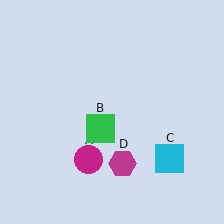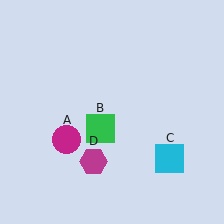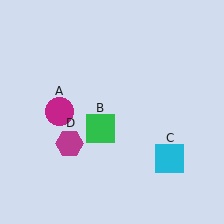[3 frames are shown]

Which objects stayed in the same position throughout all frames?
Green square (object B) and cyan square (object C) remained stationary.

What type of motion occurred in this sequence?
The magenta circle (object A), magenta hexagon (object D) rotated clockwise around the center of the scene.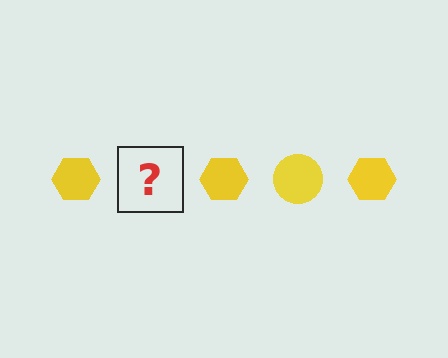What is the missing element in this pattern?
The missing element is a yellow circle.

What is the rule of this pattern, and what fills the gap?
The rule is that the pattern cycles through hexagon, circle shapes in yellow. The gap should be filled with a yellow circle.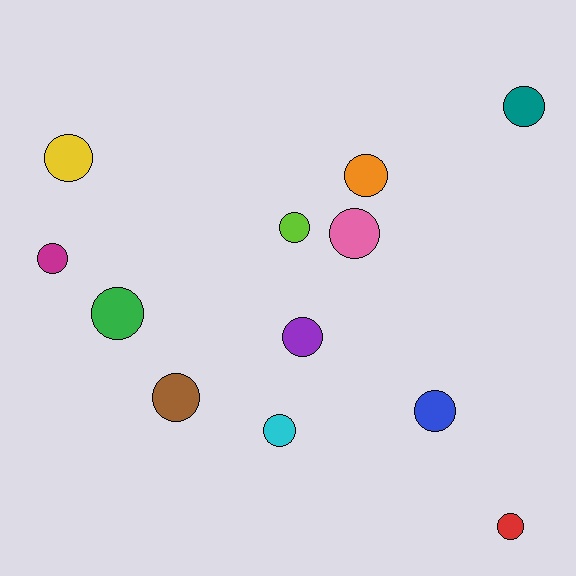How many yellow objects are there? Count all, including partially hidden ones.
There is 1 yellow object.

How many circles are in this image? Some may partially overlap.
There are 12 circles.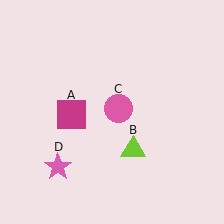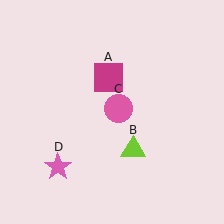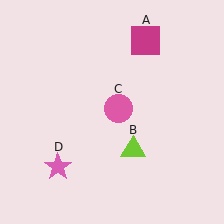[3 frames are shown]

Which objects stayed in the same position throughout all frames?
Lime triangle (object B) and pink circle (object C) and pink star (object D) remained stationary.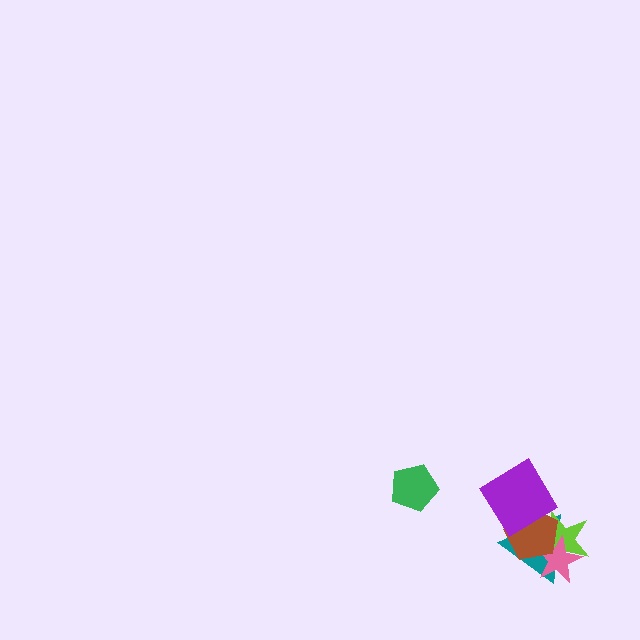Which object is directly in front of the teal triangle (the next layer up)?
The lime star is directly in front of the teal triangle.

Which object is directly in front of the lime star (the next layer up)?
The pink star is directly in front of the lime star.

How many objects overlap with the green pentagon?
0 objects overlap with the green pentagon.